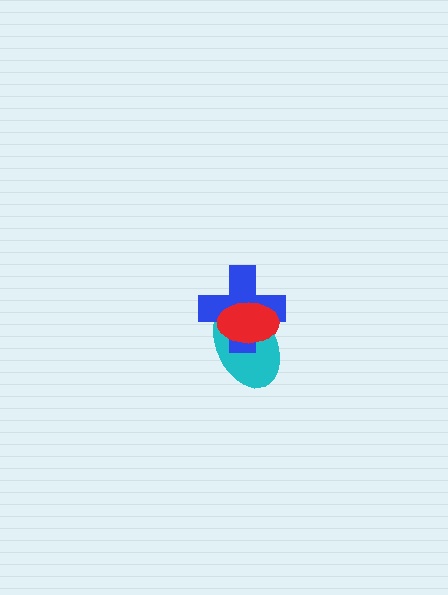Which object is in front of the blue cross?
The red ellipse is in front of the blue cross.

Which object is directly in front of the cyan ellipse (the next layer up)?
The blue cross is directly in front of the cyan ellipse.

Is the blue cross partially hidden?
Yes, it is partially covered by another shape.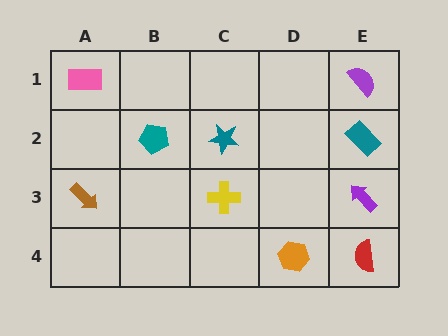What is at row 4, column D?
An orange hexagon.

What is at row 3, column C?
A yellow cross.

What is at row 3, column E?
A purple arrow.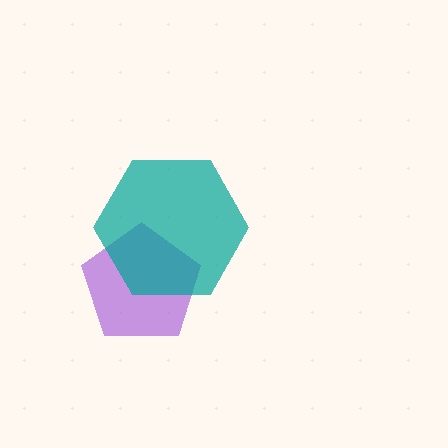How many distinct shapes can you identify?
There are 2 distinct shapes: a purple pentagon, a teal hexagon.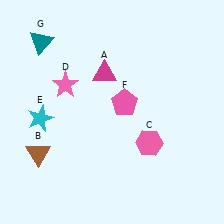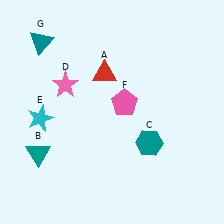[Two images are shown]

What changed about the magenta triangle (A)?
In Image 1, A is magenta. In Image 2, it changed to red.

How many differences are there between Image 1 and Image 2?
There are 3 differences between the two images.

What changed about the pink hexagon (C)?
In Image 1, C is pink. In Image 2, it changed to teal.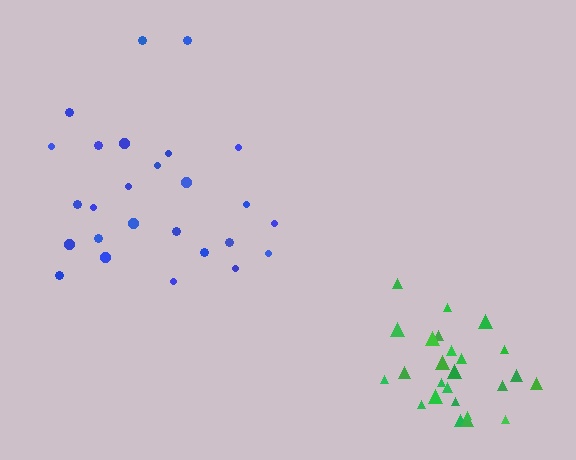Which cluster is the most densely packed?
Green.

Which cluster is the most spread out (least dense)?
Blue.